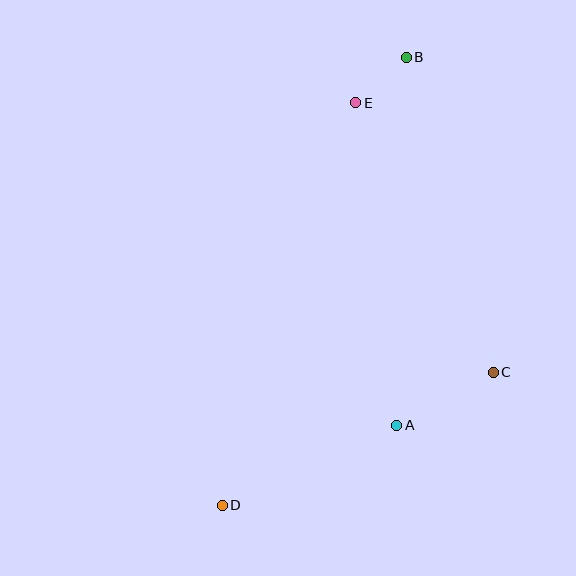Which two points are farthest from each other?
Points B and D are farthest from each other.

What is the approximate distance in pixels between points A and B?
The distance between A and B is approximately 368 pixels.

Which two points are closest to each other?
Points B and E are closest to each other.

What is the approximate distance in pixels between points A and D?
The distance between A and D is approximately 192 pixels.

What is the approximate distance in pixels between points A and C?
The distance between A and C is approximately 110 pixels.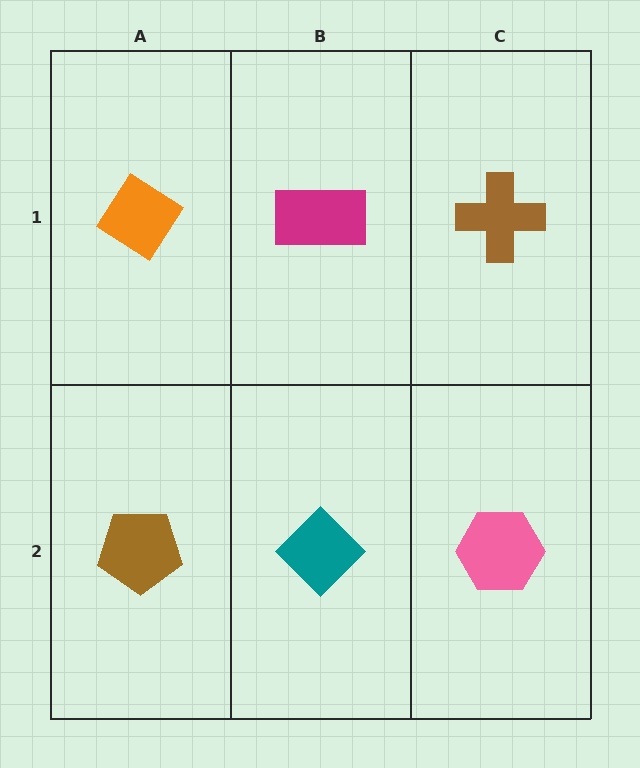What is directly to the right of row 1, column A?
A magenta rectangle.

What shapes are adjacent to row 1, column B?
A teal diamond (row 2, column B), an orange diamond (row 1, column A), a brown cross (row 1, column C).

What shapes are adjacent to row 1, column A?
A brown pentagon (row 2, column A), a magenta rectangle (row 1, column B).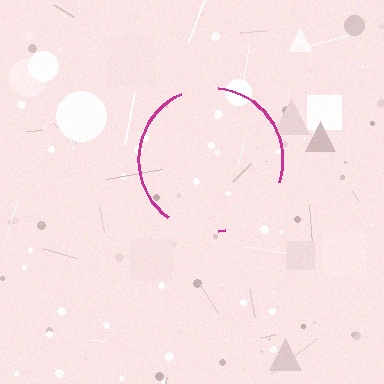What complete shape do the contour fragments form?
The contour fragments form a circle.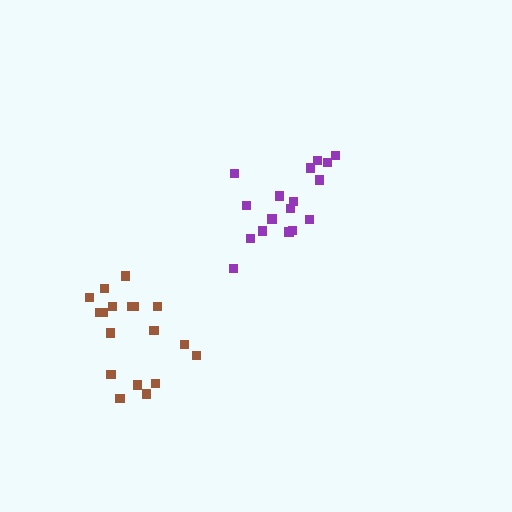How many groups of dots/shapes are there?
There are 2 groups.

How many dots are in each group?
Group 1: 17 dots, Group 2: 18 dots (35 total).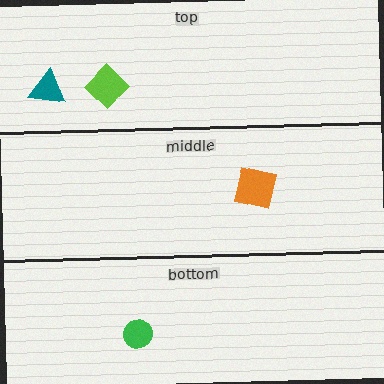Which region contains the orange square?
The middle region.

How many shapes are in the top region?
2.